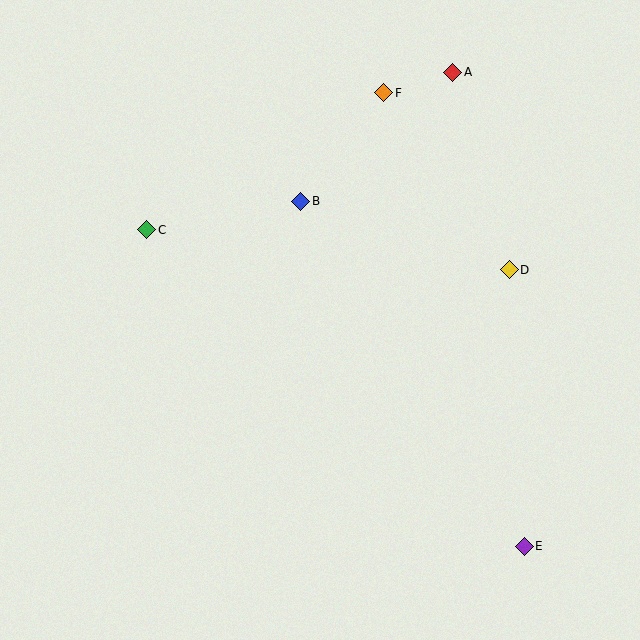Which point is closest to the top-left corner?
Point C is closest to the top-left corner.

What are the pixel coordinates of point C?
Point C is at (147, 230).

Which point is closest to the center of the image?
Point B at (301, 202) is closest to the center.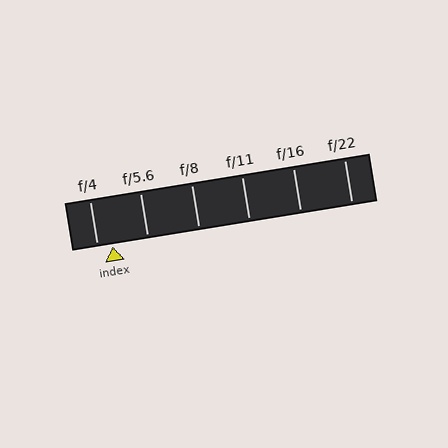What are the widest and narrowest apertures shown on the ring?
The widest aperture shown is f/4 and the narrowest is f/22.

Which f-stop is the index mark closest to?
The index mark is closest to f/4.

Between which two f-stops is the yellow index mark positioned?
The index mark is between f/4 and f/5.6.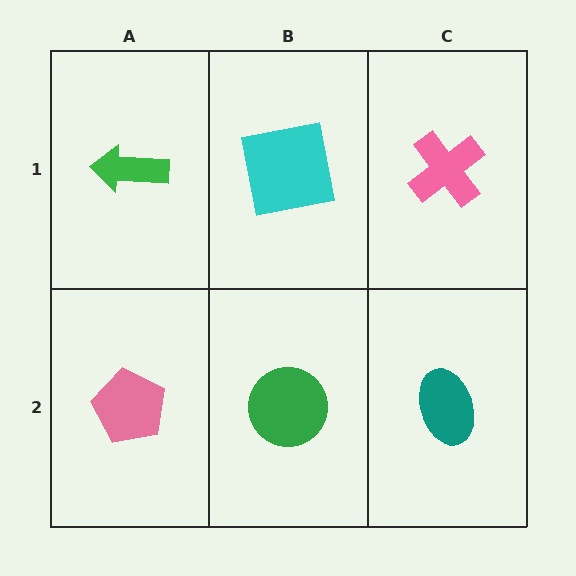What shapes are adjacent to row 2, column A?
A green arrow (row 1, column A), a green circle (row 2, column B).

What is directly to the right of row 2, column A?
A green circle.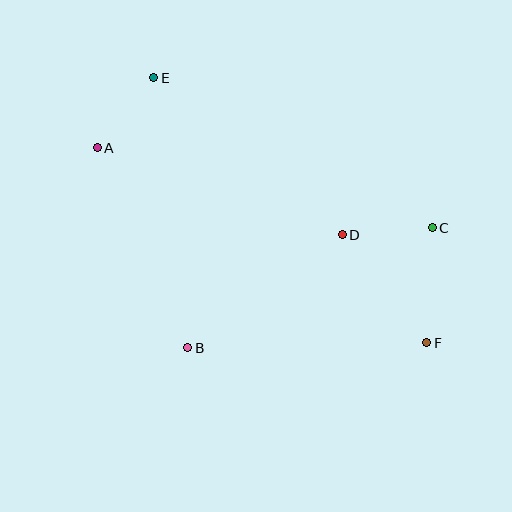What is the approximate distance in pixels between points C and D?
The distance between C and D is approximately 90 pixels.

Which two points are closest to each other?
Points A and E are closest to each other.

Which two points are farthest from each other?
Points A and F are farthest from each other.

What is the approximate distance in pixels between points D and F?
The distance between D and F is approximately 137 pixels.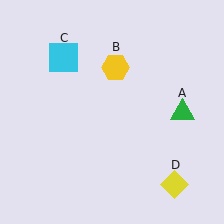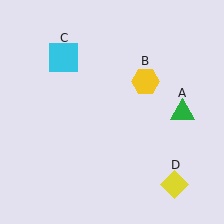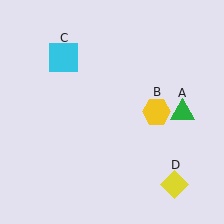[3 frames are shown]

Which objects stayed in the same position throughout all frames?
Green triangle (object A) and cyan square (object C) and yellow diamond (object D) remained stationary.